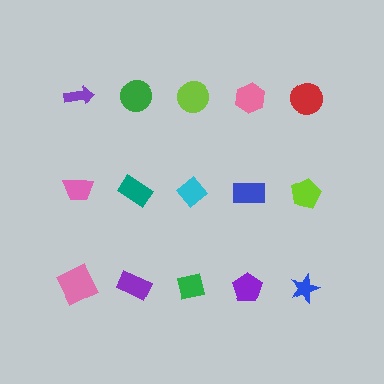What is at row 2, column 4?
A blue rectangle.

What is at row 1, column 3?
A lime circle.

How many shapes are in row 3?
5 shapes.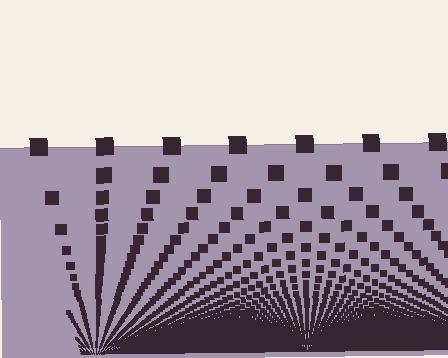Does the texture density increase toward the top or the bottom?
Density increases toward the bottom.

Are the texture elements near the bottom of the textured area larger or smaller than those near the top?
Smaller. The gradient is inverted — elements near the bottom are smaller and denser.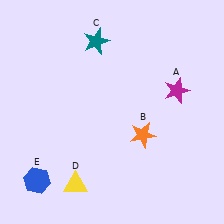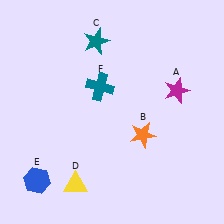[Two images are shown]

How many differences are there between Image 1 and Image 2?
There is 1 difference between the two images.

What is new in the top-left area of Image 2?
A teal cross (F) was added in the top-left area of Image 2.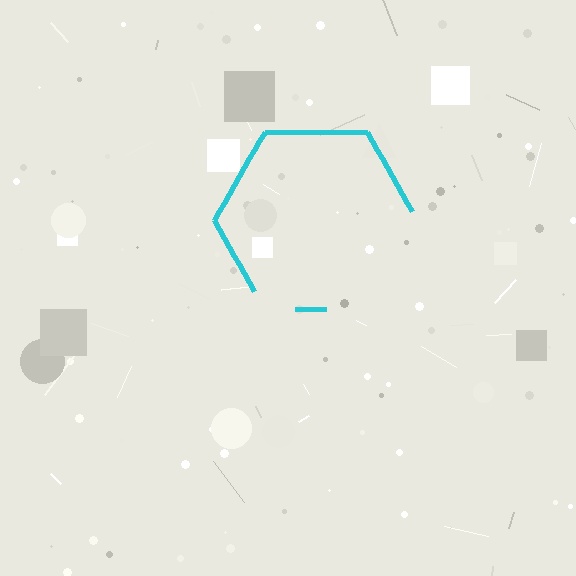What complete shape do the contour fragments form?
The contour fragments form a hexagon.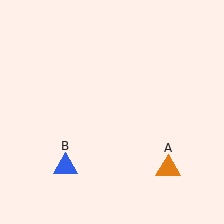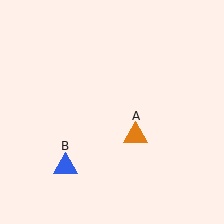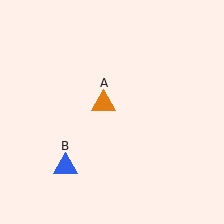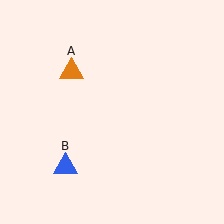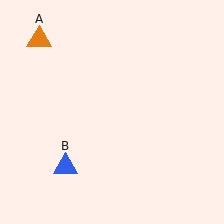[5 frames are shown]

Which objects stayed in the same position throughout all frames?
Blue triangle (object B) remained stationary.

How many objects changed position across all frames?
1 object changed position: orange triangle (object A).